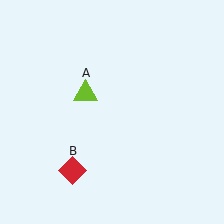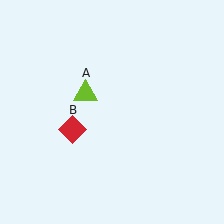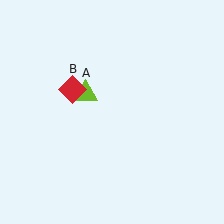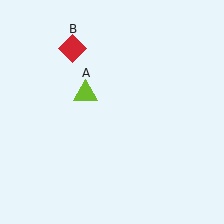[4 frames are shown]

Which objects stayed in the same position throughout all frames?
Lime triangle (object A) remained stationary.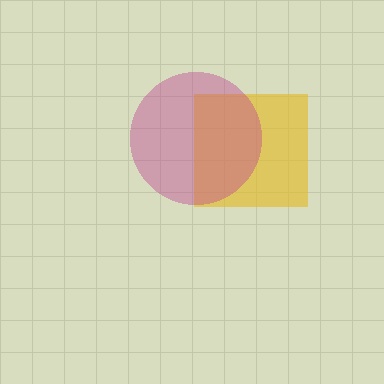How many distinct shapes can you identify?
There are 2 distinct shapes: a yellow square, a magenta circle.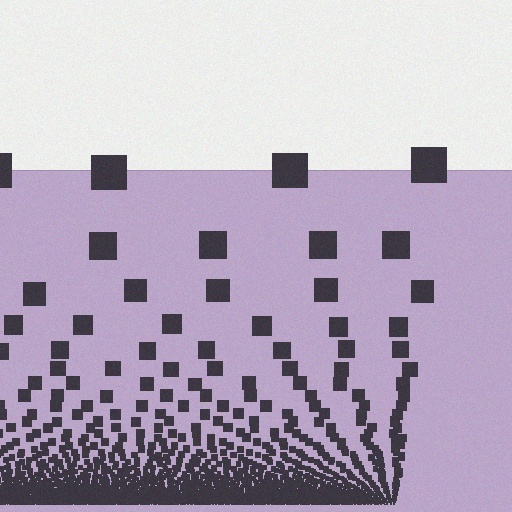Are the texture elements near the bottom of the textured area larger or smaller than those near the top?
Smaller. The gradient is inverted — elements near the bottom are smaller and denser.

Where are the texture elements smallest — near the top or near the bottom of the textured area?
Near the bottom.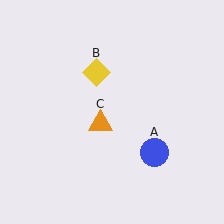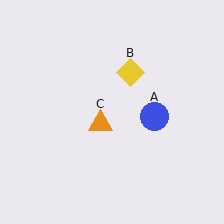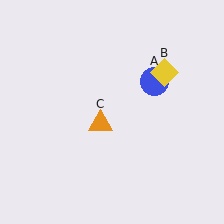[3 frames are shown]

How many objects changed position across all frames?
2 objects changed position: blue circle (object A), yellow diamond (object B).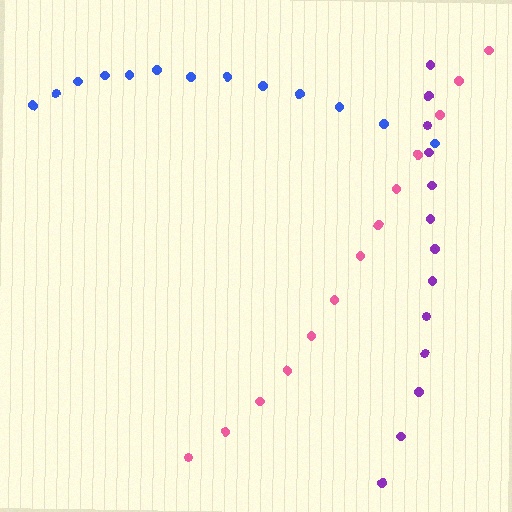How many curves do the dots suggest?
There are 3 distinct paths.